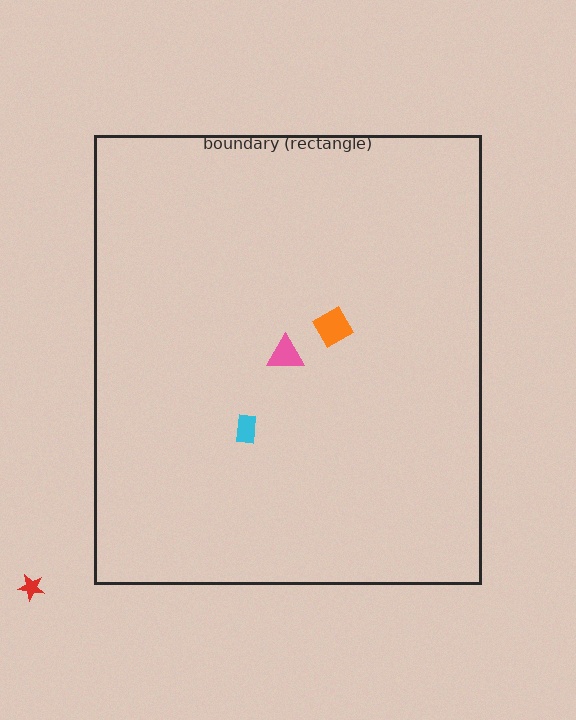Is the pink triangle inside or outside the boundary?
Inside.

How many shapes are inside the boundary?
3 inside, 1 outside.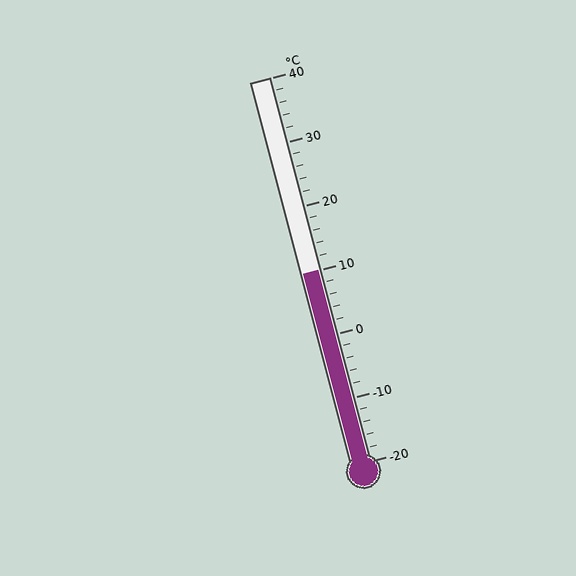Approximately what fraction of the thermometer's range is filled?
The thermometer is filled to approximately 50% of its range.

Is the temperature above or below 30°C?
The temperature is below 30°C.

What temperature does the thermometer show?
The thermometer shows approximately 10°C.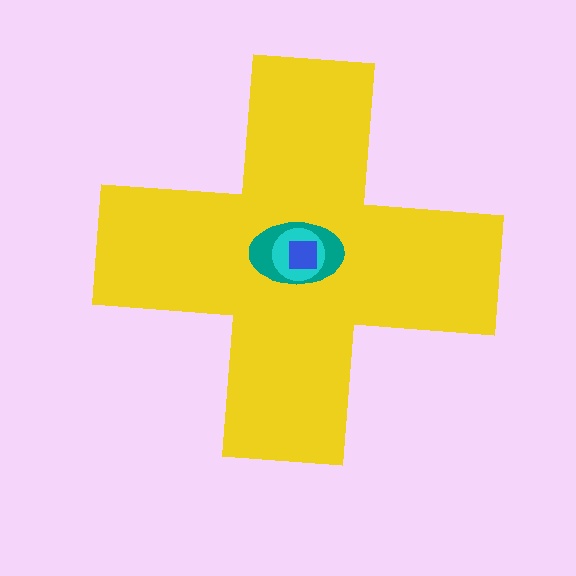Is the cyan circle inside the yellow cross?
Yes.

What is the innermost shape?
The blue square.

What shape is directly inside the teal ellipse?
The cyan circle.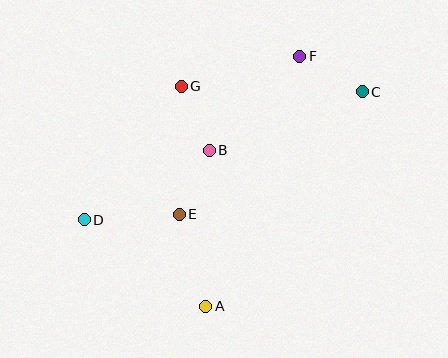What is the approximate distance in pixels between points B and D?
The distance between B and D is approximately 143 pixels.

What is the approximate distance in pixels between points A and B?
The distance between A and B is approximately 156 pixels.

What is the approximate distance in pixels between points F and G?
The distance between F and G is approximately 122 pixels.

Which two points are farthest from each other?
Points C and D are farthest from each other.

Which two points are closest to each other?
Points B and G are closest to each other.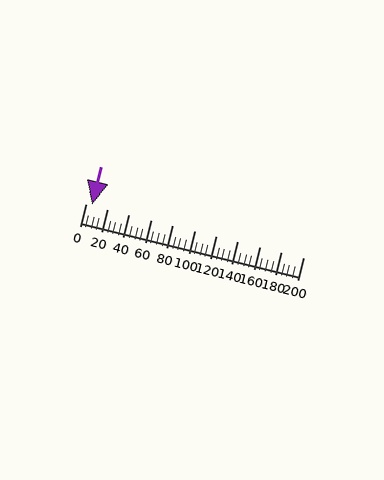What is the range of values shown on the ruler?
The ruler shows values from 0 to 200.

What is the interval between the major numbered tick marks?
The major tick marks are spaced 20 units apart.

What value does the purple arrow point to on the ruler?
The purple arrow points to approximately 6.